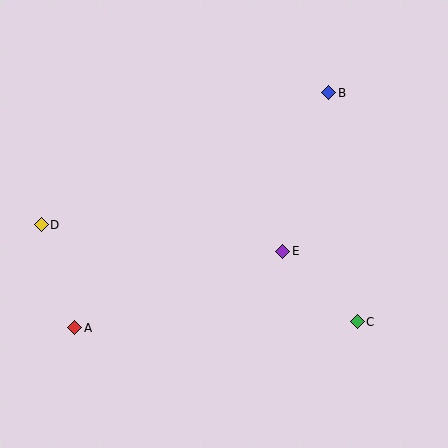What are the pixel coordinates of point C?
Point C is at (357, 322).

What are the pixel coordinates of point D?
Point D is at (41, 225).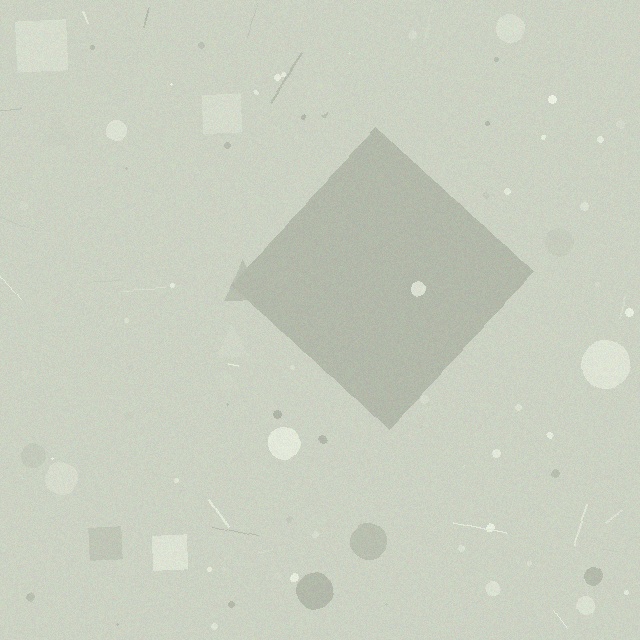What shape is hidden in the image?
A diamond is hidden in the image.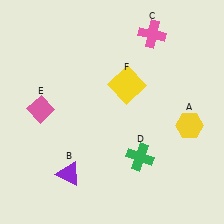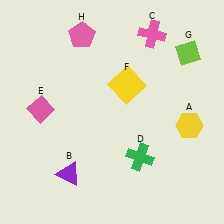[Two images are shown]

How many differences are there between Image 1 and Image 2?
There are 2 differences between the two images.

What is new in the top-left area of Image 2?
A pink pentagon (H) was added in the top-left area of Image 2.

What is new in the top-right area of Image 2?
A lime diamond (G) was added in the top-right area of Image 2.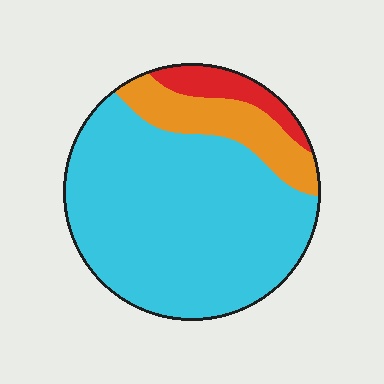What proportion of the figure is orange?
Orange covers 16% of the figure.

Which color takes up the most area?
Cyan, at roughly 75%.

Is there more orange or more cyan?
Cyan.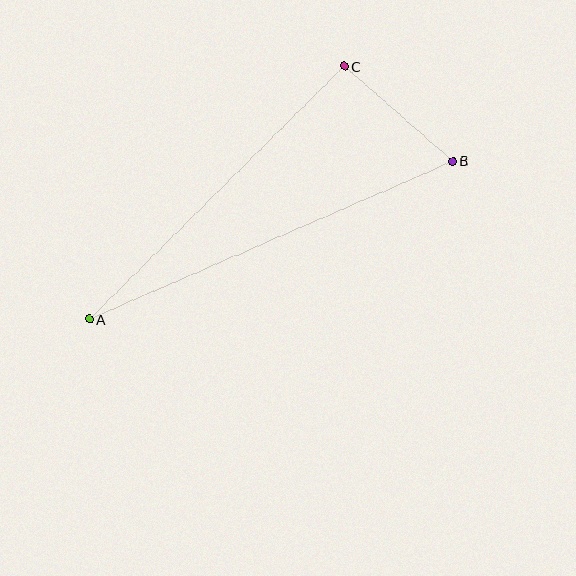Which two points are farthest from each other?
Points A and B are farthest from each other.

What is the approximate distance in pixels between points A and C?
The distance between A and C is approximately 359 pixels.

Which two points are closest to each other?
Points B and C are closest to each other.